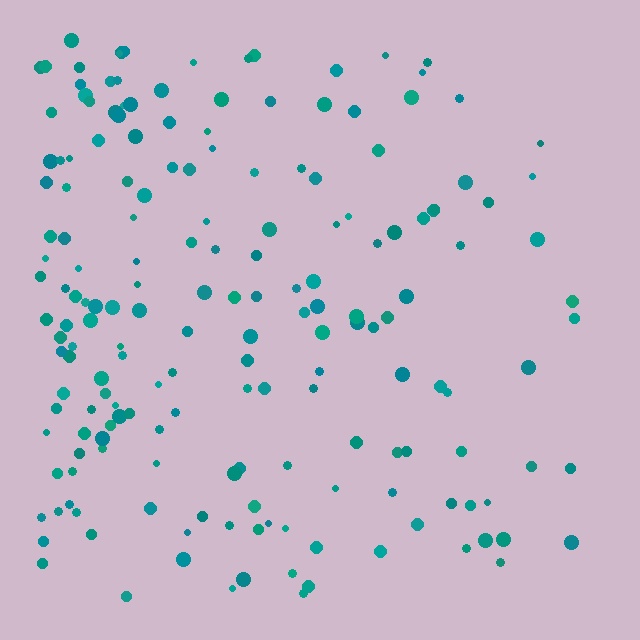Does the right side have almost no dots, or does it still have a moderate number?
Still a moderate number, just noticeably fewer than the left.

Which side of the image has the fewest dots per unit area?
The right.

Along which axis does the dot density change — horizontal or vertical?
Horizontal.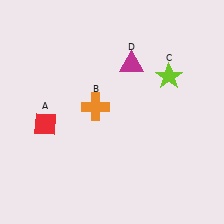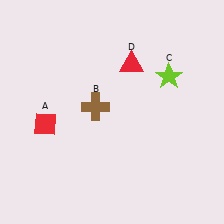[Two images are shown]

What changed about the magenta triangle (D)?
In Image 1, D is magenta. In Image 2, it changed to red.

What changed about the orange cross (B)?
In Image 1, B is orange. In Image 2, it changed to brown.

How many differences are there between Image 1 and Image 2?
There are 2 differences between the two images.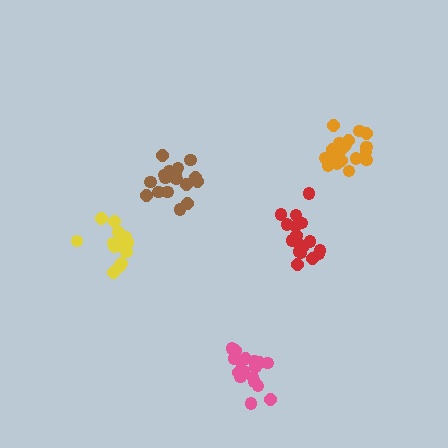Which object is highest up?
The orange cluster is topmost.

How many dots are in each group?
Group 1: 20 dots, Group 2: 16 dots, Group 3: 17 dots, Group 4: 19 dots, Group 5: 20 dots (92 total).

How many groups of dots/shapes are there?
There are 5 groups.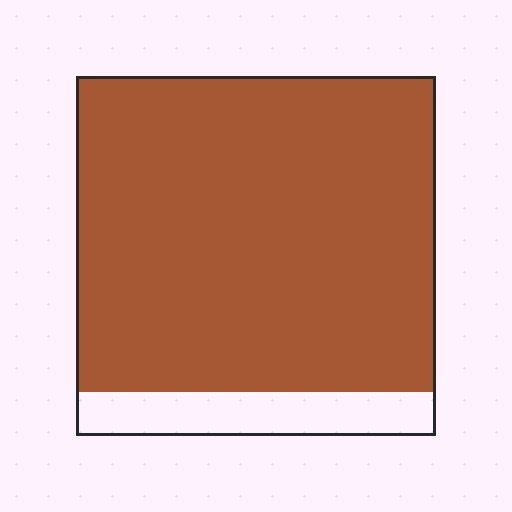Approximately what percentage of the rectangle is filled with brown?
Approximately 90%.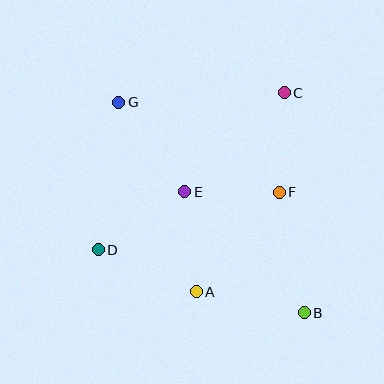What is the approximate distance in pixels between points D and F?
The distance between D and F is approximately 190 pixels.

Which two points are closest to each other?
Points E and F are closest to each other.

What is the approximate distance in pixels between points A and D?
The distance between A and D is approximately 107 pixels.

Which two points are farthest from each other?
Points B and G are farthest from each other.